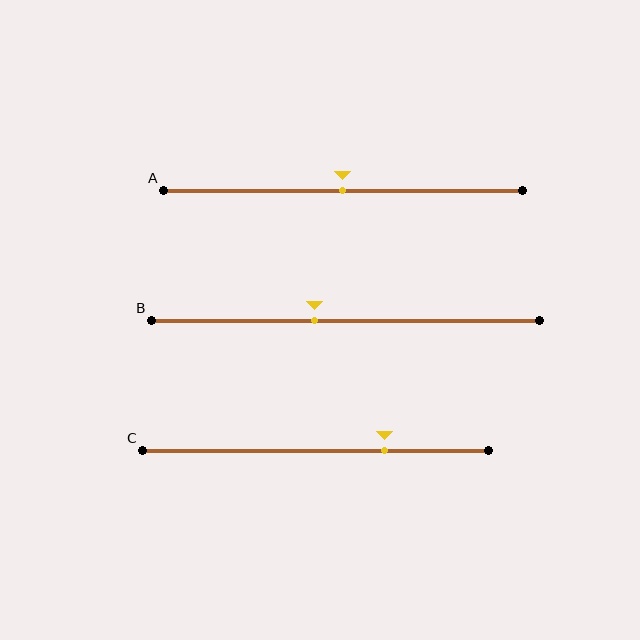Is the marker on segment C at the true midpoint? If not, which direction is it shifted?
No, the marker on segment C is shifted to the right by about 20% of the segment length.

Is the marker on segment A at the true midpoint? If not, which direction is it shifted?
Yes, the marker on segment A is at the true midpoint.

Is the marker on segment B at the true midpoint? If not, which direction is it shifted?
No, the marker on segment B is shifted to the left by about 8% of the segment length.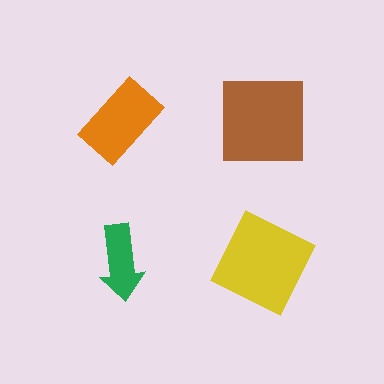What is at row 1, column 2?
A brown square.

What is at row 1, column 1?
An orange rectangle.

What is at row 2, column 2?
A yellow square.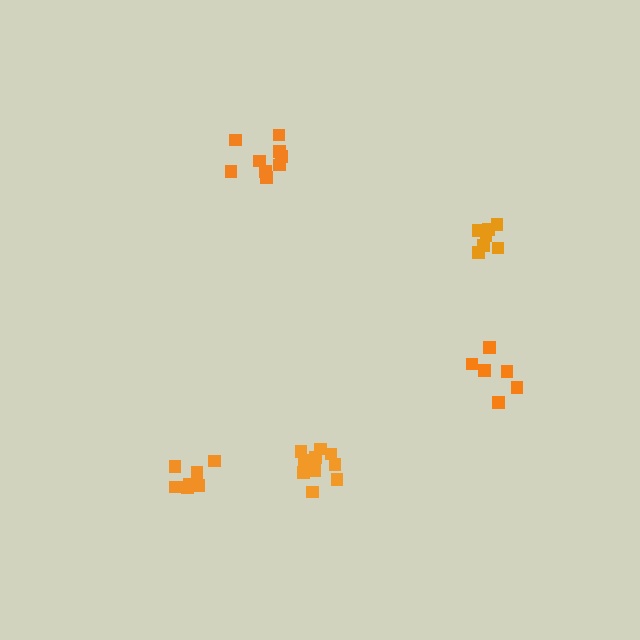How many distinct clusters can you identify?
There are 5 distinct clusters.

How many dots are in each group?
Group 1: 7 dots, Group 2: 6 dots, Group 3: 9 dots, Group 4: 7 dots, Group 5: 10 dots (39 total).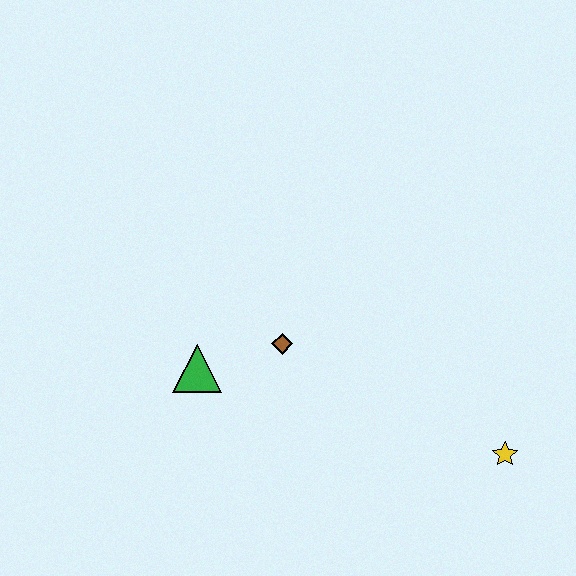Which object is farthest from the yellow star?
The green triangle is farthest from the yellow star.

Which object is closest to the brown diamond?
The green triangle is closest to the brown diamond.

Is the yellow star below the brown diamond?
Yes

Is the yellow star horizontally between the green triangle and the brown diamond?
No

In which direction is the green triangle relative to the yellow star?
The green triangle is to the left of the yellow star.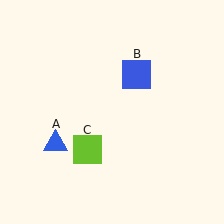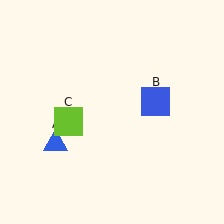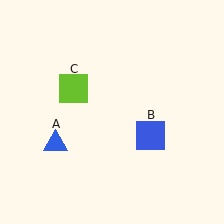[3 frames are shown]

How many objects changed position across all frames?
2 objects changed position: blue square (object B), lime square (object C).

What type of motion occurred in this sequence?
The blue square (object B), lime square (object C) rotated clockwise around the center of the scene.